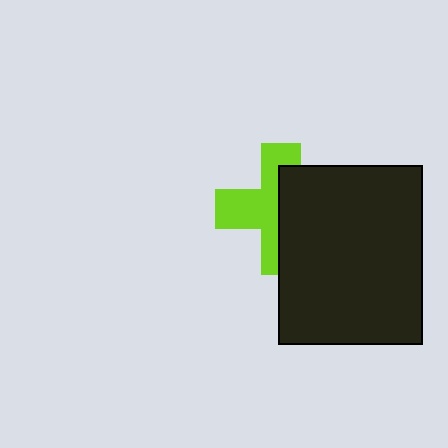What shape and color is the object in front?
The object in front is a black rectangle.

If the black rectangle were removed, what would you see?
You would see the complete lime cross.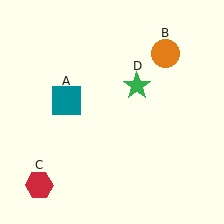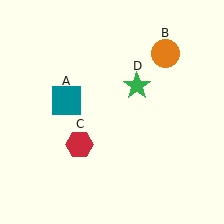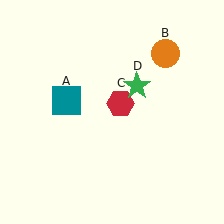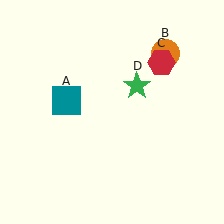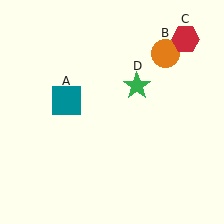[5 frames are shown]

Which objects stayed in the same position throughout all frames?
Teal square (object A) and orange circle (object B) and green star (object D) remained stationary.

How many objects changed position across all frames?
1 object changed position: red hexagon (object C).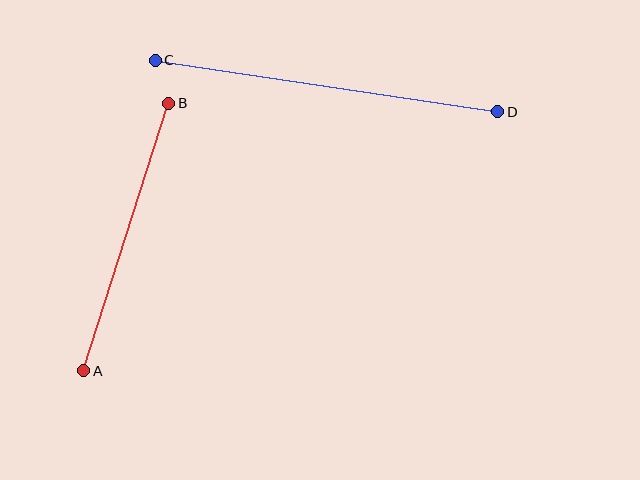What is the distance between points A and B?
The distance is approximately 281 pixels.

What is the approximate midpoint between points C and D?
The midpoint is at approximately (327, 86) pixels.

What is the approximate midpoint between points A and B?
The midpoint is at approximately (126, 237) pixels.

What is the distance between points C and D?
The distance is approximately 346 pixels.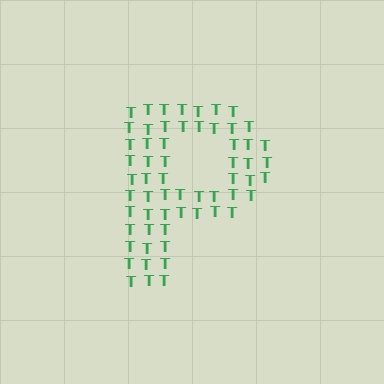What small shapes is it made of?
It is made of small letter T's.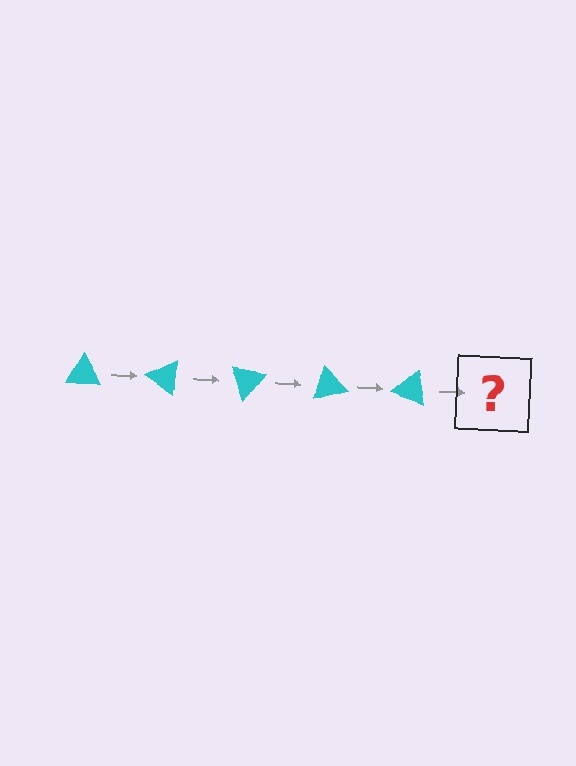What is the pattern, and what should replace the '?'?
The pattern is that the triangle rotates 35 degrees each step. The '?' should be a cyan triangle rotated 175 degrees.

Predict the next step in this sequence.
The next step is a cyan triangle rotated 175 degrees.